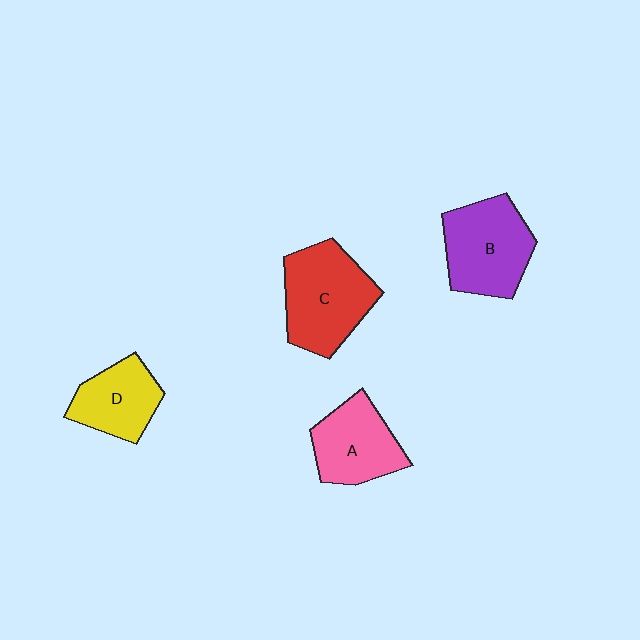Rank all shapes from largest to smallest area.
From largest to smallest: C (red), B (purple), A (pink), D (yellow).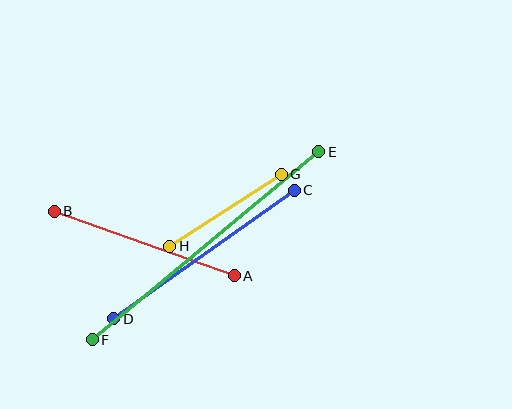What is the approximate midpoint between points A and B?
The midpoint is at approximately (144, 244) pixels.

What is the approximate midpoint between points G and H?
The midpoint is at approximately (226, 210) pixels.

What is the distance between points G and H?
The distance is approximately 132 pixels.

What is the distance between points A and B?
The distance is approximately 192 pixels.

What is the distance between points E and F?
The distance is approximately 294 pixels.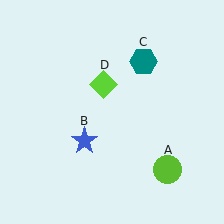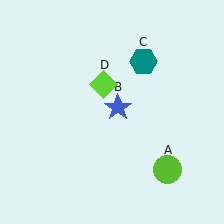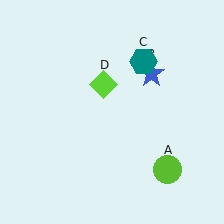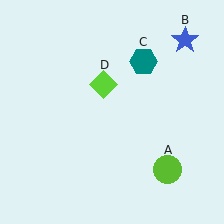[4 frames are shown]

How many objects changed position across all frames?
1 object changed position: blue star (object B).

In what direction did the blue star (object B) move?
The blue star (object B) moved up and to the right.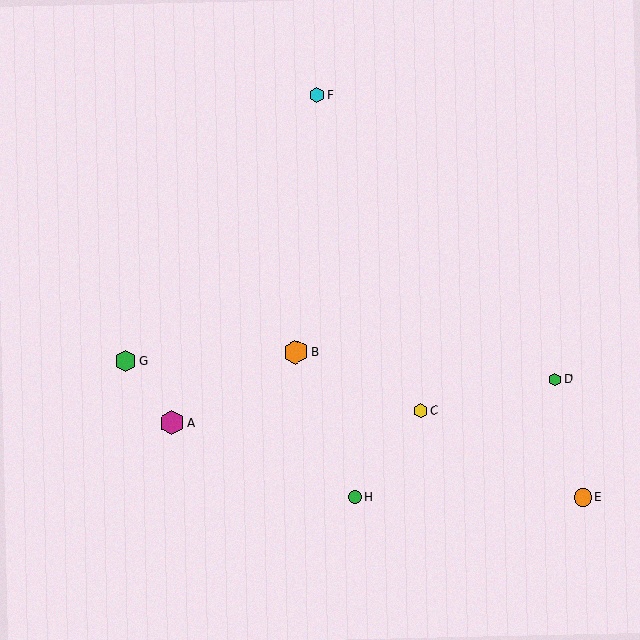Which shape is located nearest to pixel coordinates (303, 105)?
The cyan hexagon (labeled F) at (317, 95) is nearest to that location.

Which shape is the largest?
The magenta hexagon (labeled A) is the largest.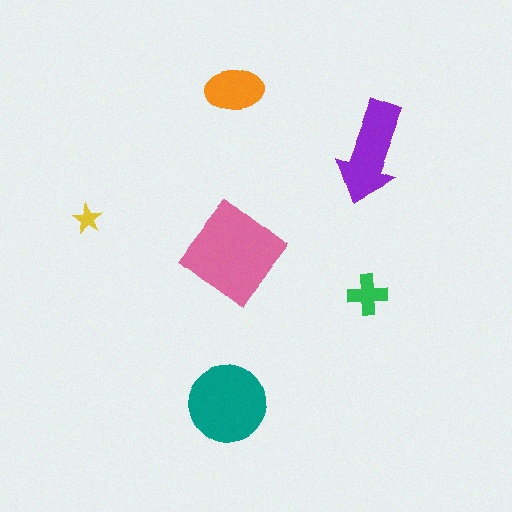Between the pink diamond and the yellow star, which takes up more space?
The pink diamond.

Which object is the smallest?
The yellow star.